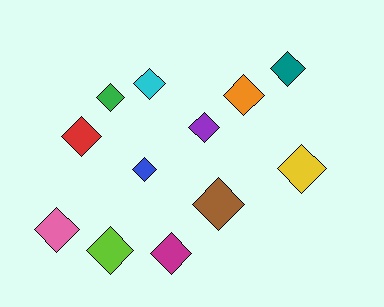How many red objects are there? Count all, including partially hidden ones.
There is 1 red object.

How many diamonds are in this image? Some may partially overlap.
There are 12 diamonds.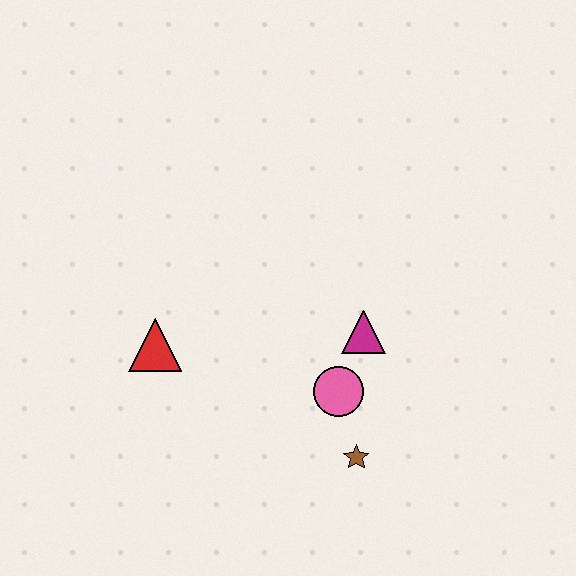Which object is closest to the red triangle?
The pink circle is closest to the red triangle.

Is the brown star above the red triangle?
No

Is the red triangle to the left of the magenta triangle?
Yes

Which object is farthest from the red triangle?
The brown star is farthest from the red triangle.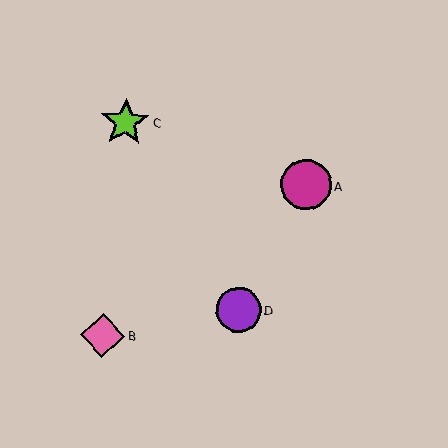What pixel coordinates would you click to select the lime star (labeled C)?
Click at (125, 122) to select the lime star C.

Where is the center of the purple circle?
The center of the purple circle is at (238, 310).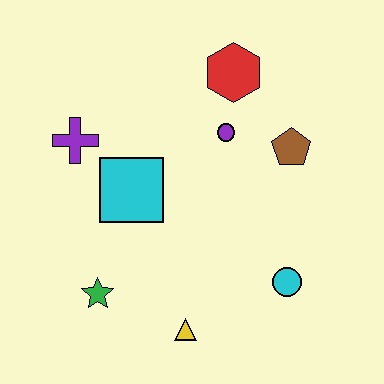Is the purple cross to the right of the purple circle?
No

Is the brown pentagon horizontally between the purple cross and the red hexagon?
No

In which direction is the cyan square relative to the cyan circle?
The cyan square is to the left of the cyan circle.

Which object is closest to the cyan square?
The purple cross is closest to the cyan square.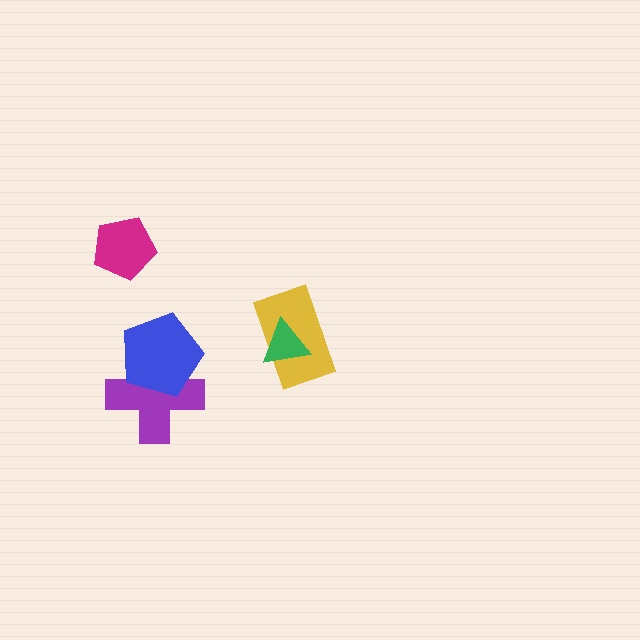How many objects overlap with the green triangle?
1 object overlaps with the green triangle.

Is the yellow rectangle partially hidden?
Yes, it is partially covered by another shape.